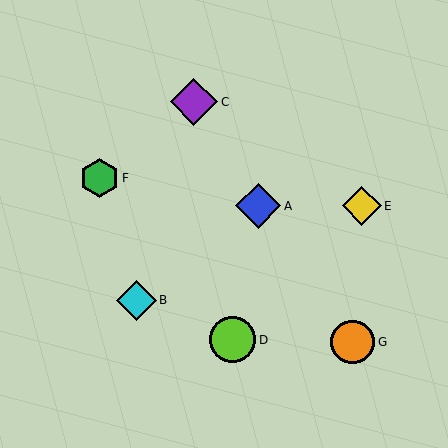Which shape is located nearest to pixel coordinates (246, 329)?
The lime circle (labeled D) at (233, 340) is nearest to that location.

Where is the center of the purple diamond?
The center of the purple diamond is at (194, 102).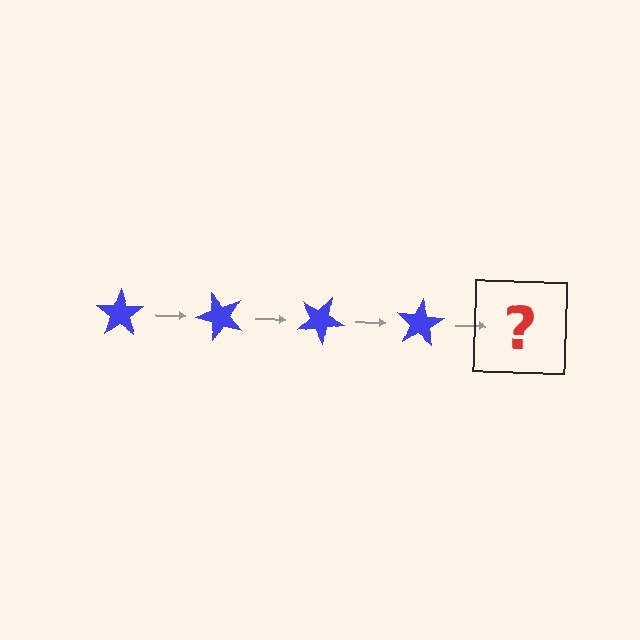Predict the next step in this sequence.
The next step is a blue star rotated 200 degrees.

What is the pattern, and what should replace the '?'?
The pattern is that the star rotates 50 degrees each step. The '?' should be a blue star rotated 200 degrees.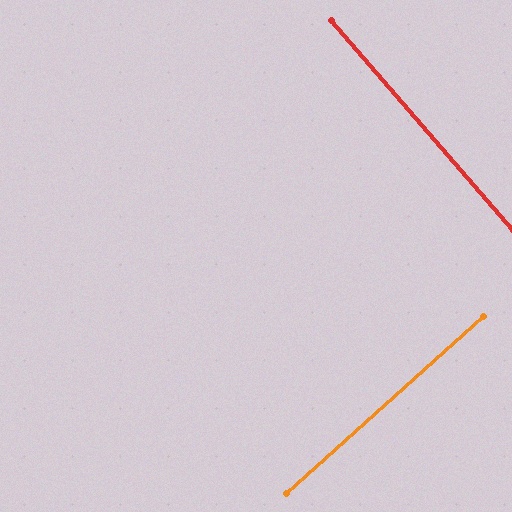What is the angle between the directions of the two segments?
Approximately 89 degrees.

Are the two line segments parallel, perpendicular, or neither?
Perpendicular — they meet at approximately 89°.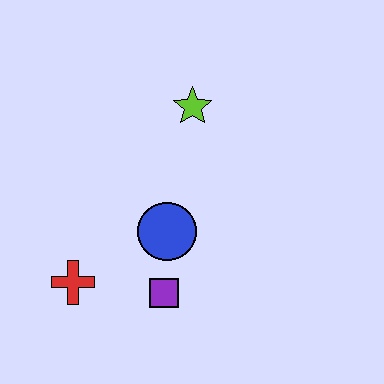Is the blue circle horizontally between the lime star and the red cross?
Yes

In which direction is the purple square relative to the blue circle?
The purple square is below the blue circle.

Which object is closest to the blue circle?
The purple square is closest to the blue circle.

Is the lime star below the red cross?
No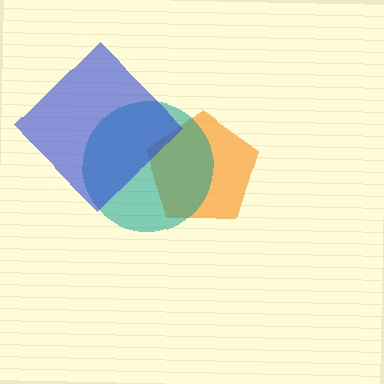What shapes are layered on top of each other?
The layered shapes are: an orange pentagon, a teal circle, a blue diamond.